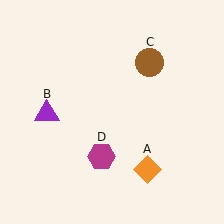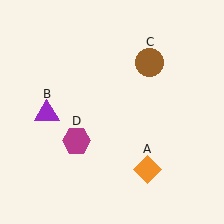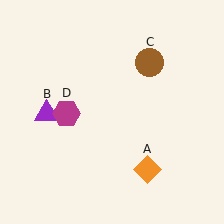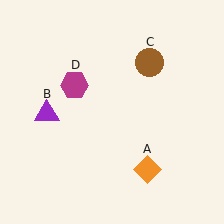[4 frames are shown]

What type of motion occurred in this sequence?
The magenta hexagon (object D) rotated clockwise around the center of the scene.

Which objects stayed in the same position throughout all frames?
Orange diamond (object A) and purple triangle (object B) and brown circle (object C) remained stationary.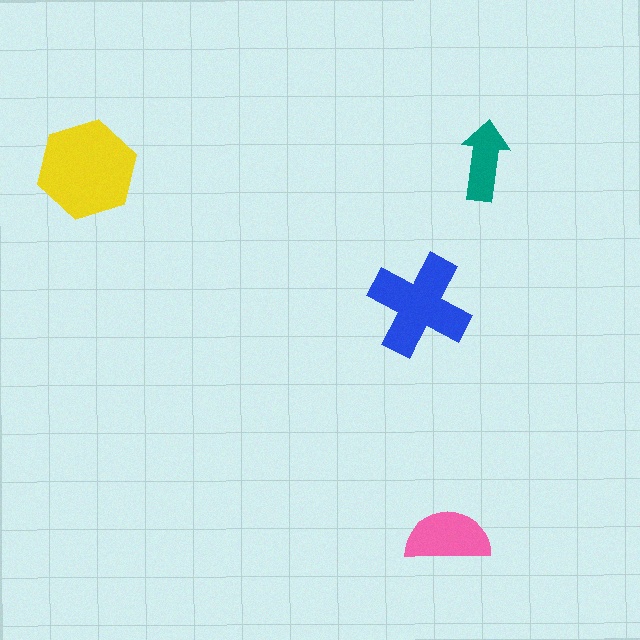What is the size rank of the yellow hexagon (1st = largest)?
1st.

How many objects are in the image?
There are 4 objects in the image.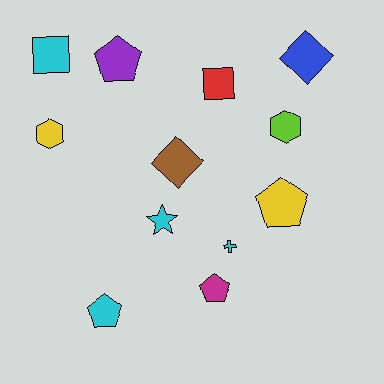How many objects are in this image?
There are 12 objects.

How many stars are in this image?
There is 1 star.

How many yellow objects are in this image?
There are 2 yellow objects.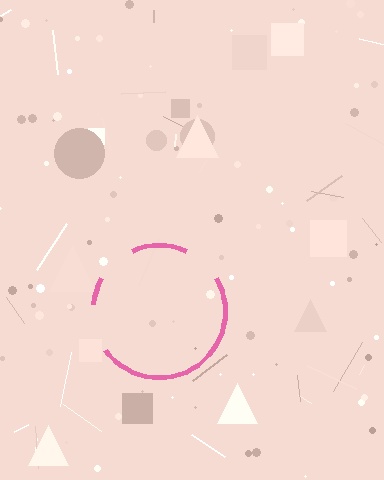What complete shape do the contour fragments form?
The contour fragments form a circle.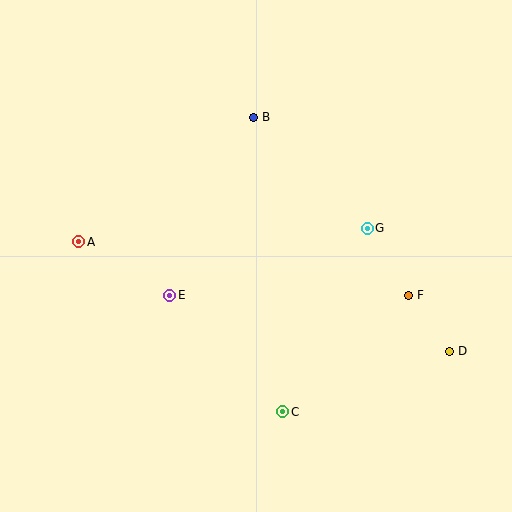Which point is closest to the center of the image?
Point E at (170, 295) is closest to the center.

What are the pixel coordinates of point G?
Point G is at (367, 228).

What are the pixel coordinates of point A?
Point A is at (79, 242).